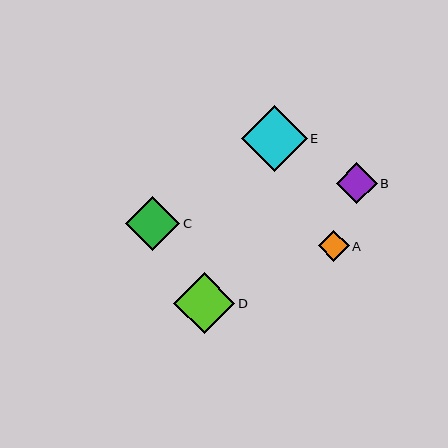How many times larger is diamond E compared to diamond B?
Diamond E is approximately 1.6 times the size of diamond B.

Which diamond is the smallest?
Diamond A is the smallest with a size of approximately 31 pixels.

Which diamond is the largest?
Diamond E is the largest with a size of approximately 66 pixels.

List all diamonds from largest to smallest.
From largest to smallest: E, D, C, B, A.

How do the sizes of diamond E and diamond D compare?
Diamond E and diamond D are approximately the same size.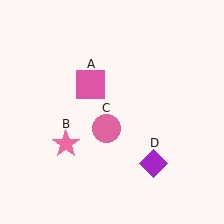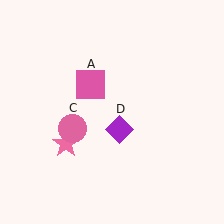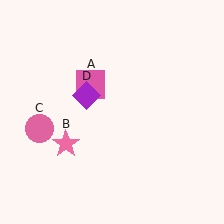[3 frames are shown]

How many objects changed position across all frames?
2 objects changed position: pink circle (object C), purple diamond (object D).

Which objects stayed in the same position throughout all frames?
Pink square (object A) and pink star (object B) remained stationary.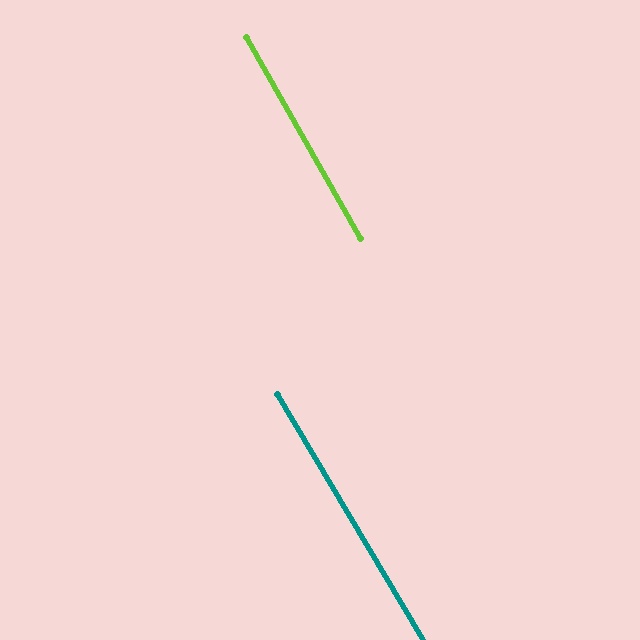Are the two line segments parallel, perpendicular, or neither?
Parallel — their directions differ by only 0.9°.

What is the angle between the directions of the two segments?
Approximately 1 degree.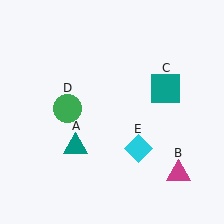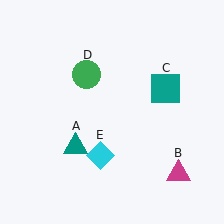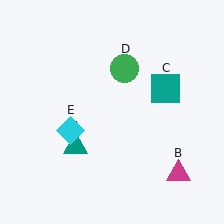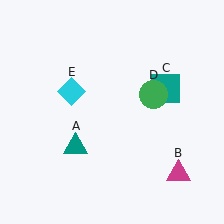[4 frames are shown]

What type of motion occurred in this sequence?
The green circle (object D), cyan diamond (object E) rotated clockwise around the center of the scene.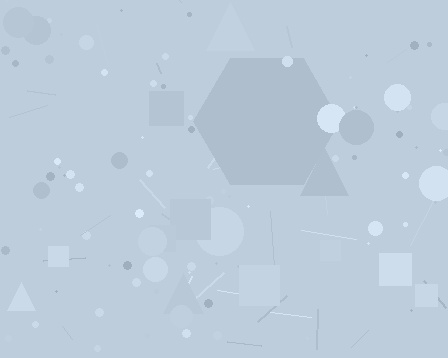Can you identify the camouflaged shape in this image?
The camouflaged shape is a hexagon.